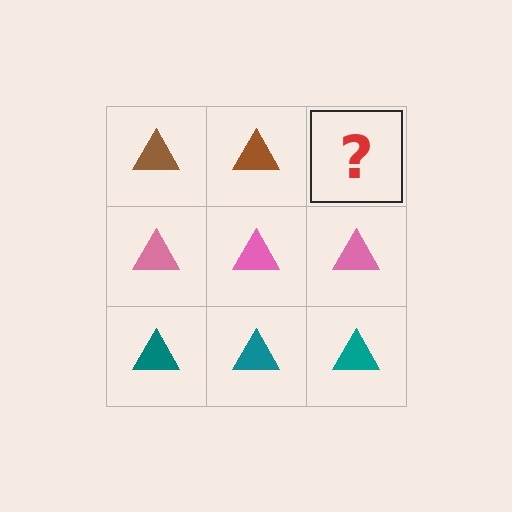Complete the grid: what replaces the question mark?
The question mark should be replaced with a brown triangle.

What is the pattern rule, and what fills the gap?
The rule is that each row has a consistent color. The gap should be filled with a brown triangle.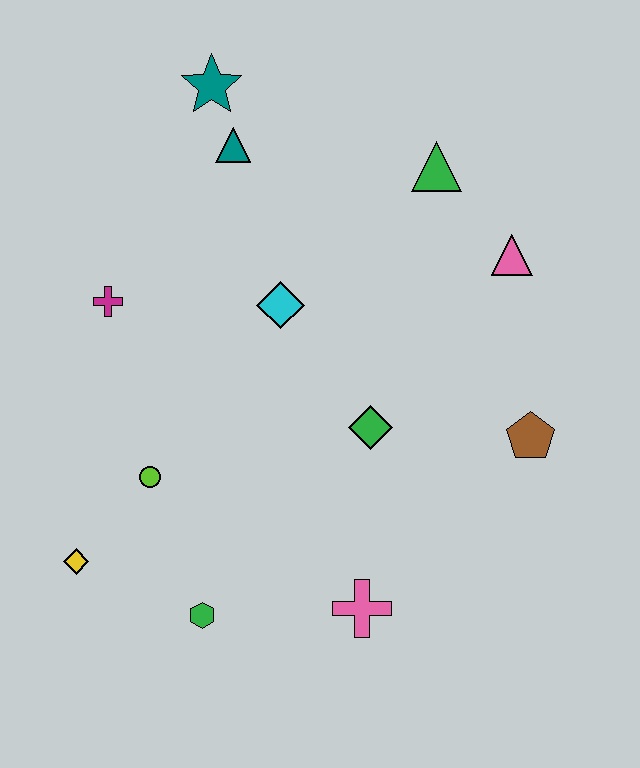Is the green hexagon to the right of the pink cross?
No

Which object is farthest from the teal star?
The pink cross is farthest from the teal star.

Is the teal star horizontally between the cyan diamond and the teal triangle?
No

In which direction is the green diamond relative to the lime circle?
The green diamond is to the right of the lime circle.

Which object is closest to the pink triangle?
The green triangle is closest to the pink triangle.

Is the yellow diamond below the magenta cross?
Yes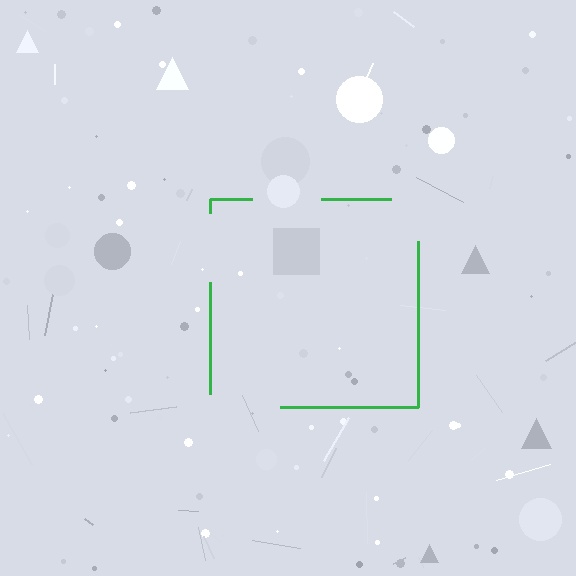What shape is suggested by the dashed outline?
The dashed outline suggests a square.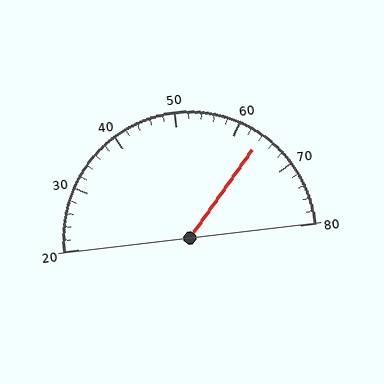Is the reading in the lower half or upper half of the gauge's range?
The reading is in the upper half of the range (20 to 80).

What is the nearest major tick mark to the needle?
The nearest major tick mark is 60.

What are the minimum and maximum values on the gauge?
The gauge ranges from 20 to 80.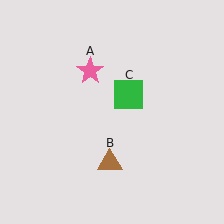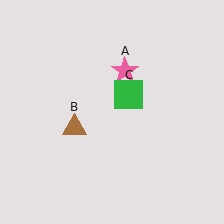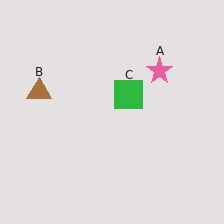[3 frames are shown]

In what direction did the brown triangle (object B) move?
The brown triangle (object B) moved up and to the left.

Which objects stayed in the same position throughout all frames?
Green square (object C) remained stationary.